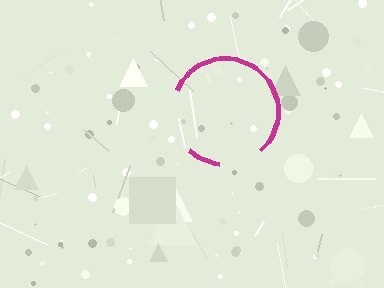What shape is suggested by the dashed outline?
The dashed outline suggests a circle.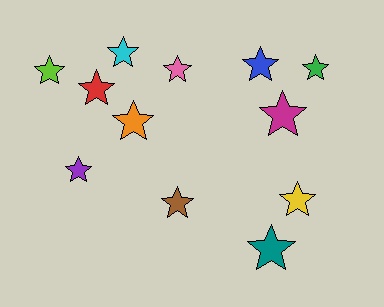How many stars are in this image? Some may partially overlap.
There are 12 stars.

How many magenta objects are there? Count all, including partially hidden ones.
There is 1 magenta object.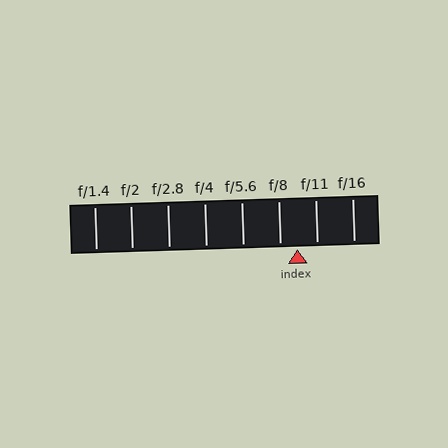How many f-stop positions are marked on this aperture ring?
There are 8 f-stop positions marked.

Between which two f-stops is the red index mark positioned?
The index mark is between f/8 and f/11.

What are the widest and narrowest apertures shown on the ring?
The widest aperture shown is f/1.4 and the narrowest is f/16.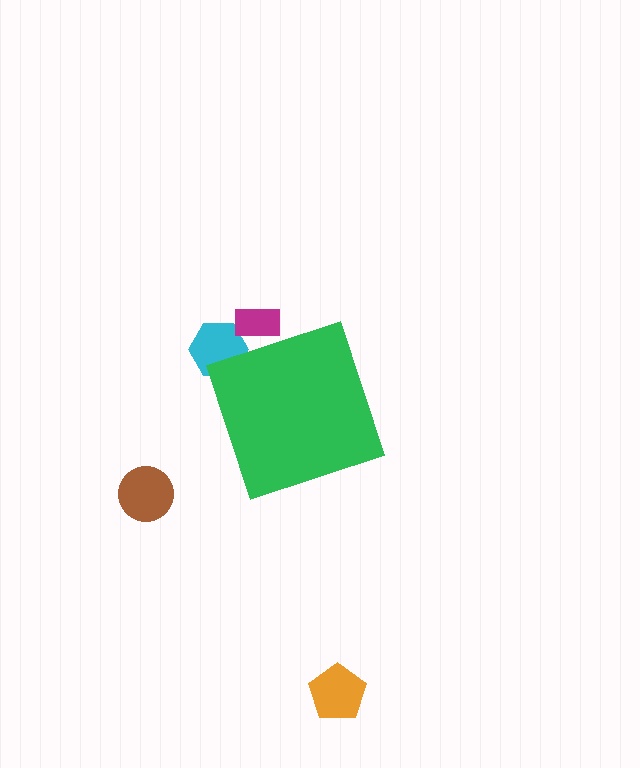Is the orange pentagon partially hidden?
No, the orange pentagon is fully visible.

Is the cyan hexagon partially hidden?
Yes, the cyan hexagon is partially hidden behind the green diamond.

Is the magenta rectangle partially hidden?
Yes, the magenta rectangle is partially hidden behind the green diamond.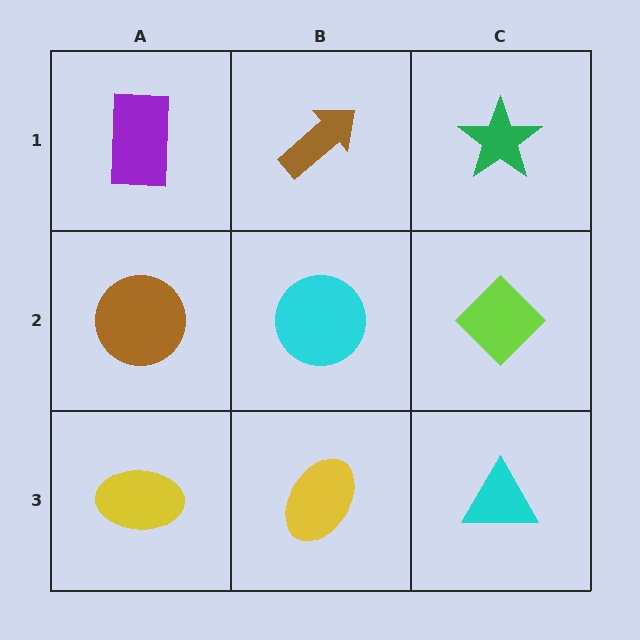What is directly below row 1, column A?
A brown circle.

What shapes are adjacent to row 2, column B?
A brown arrow (row 1, column B), a yellow ellipse (row 3, column B), a brown circle (row 2, column A), a lime diamond (row 2, column C).